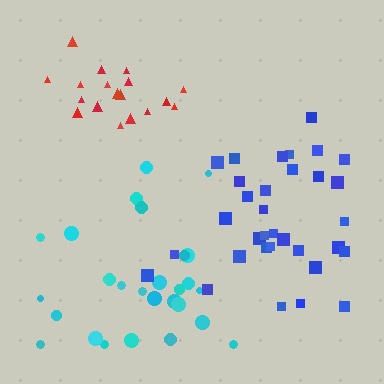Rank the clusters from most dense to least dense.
red, blue, cyan.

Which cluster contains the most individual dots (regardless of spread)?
Blue (33).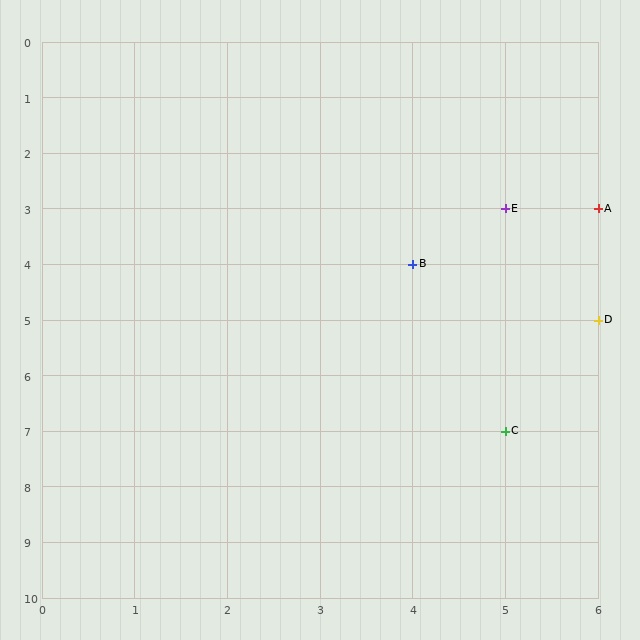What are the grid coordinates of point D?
Point D is at grid coordinates (6, 5).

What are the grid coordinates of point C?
Point C is at grid coordinates (5, 7).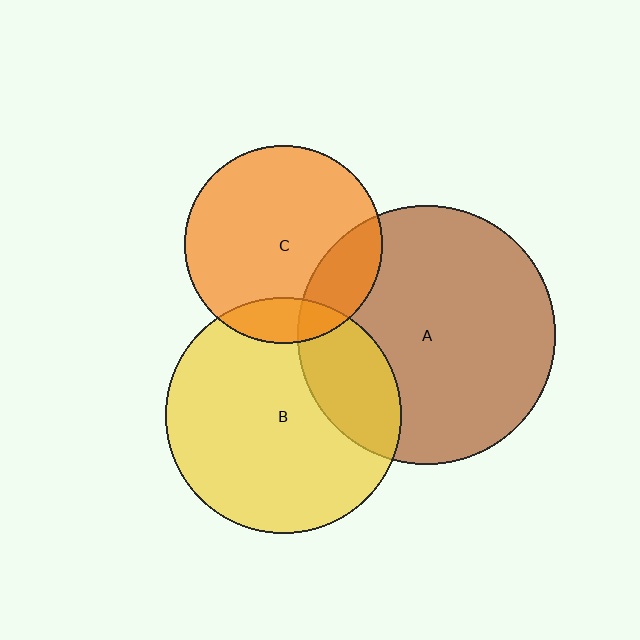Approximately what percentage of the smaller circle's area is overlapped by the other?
Approximately 25%.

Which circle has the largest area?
Circle A (brown).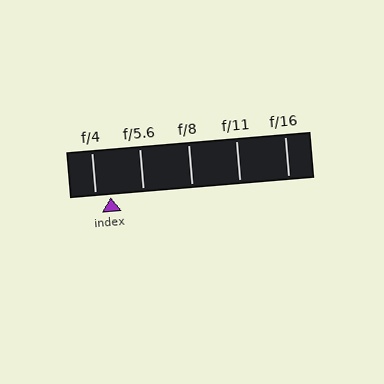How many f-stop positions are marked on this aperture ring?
There are 5 f-stop positions marked.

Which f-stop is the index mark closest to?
The index mark is closest to f/4.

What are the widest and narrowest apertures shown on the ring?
The widest aperture shown is f/4 and the narrowest is f/16.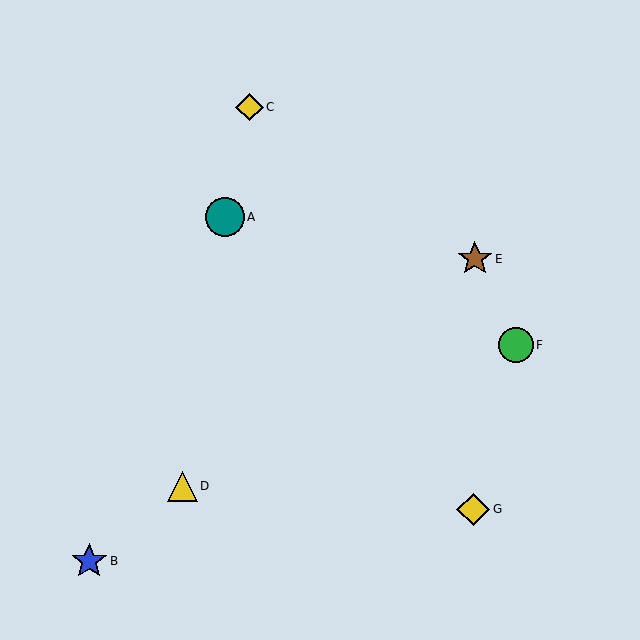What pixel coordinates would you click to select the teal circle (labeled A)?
Click at (225, 217) to select the teal circle A.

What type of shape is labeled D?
Shape D is a yellow triangle.